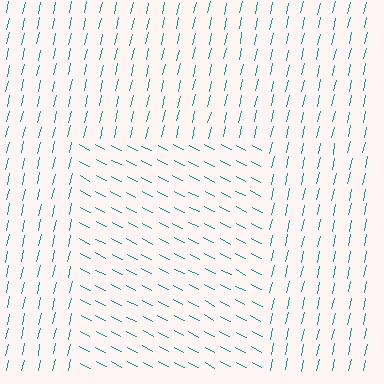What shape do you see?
I see a rectangle.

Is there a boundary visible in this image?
Yes, there is a texture boundary formed by a change in line orientation.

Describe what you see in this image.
The image is filled with small teal line segments. A rectangle region in the image has lines oriented differently from the surrounding lines, creating a visible texture boundary.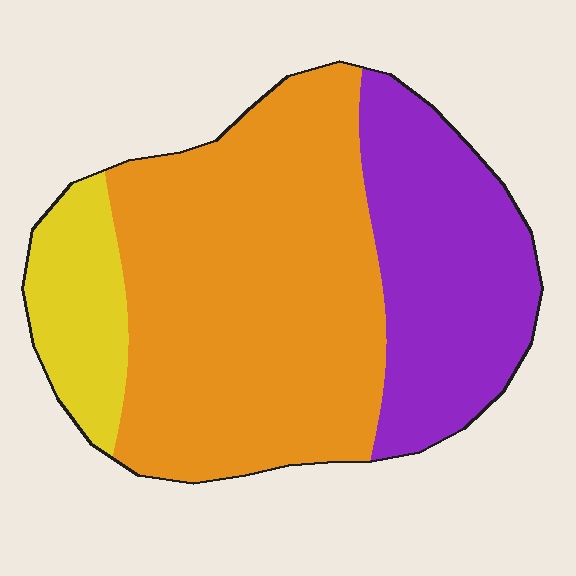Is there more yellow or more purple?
Purple.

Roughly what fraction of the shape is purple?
Purple covers 29% of the shape.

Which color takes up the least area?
Yellow, at roughly 15%.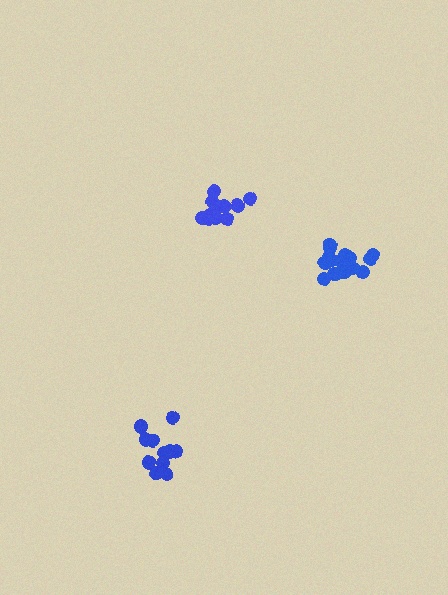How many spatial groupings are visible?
There are 3 spatial groupings.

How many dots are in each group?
Group 1: 18 dots, Group 2: 12 dots, Group 3: 13 dots (43 total).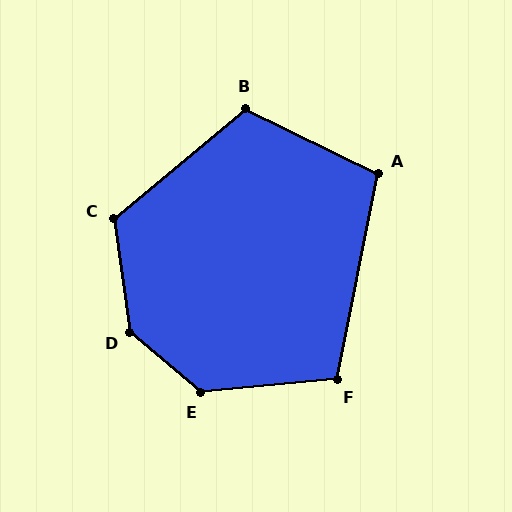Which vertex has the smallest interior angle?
A, at approximately 105 degrees.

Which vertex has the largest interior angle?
D, at approximately 139 degrees.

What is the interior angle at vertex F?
Approximately 107 degrees (obtuse).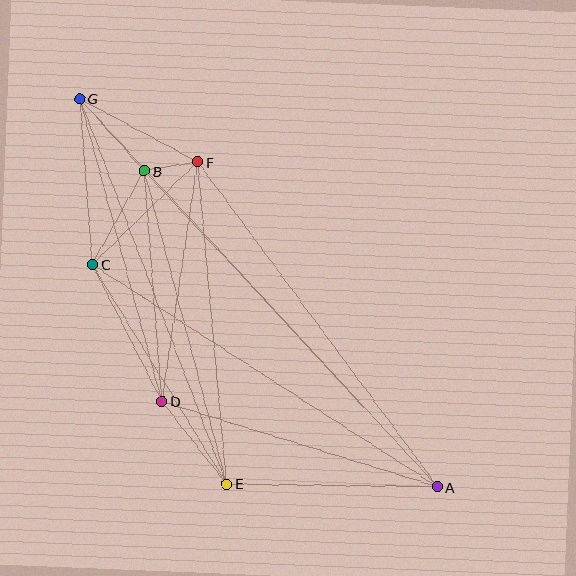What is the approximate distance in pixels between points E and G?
The distance between E and G is approximately 413 pixels.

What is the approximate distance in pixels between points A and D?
The distance between A and D is approximately 288 pixels.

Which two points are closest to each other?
Points B and F are closest to each other.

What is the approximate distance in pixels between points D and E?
The distance between D and E is approximately 105 pixels.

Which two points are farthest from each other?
Points A and G are farthest from each other.